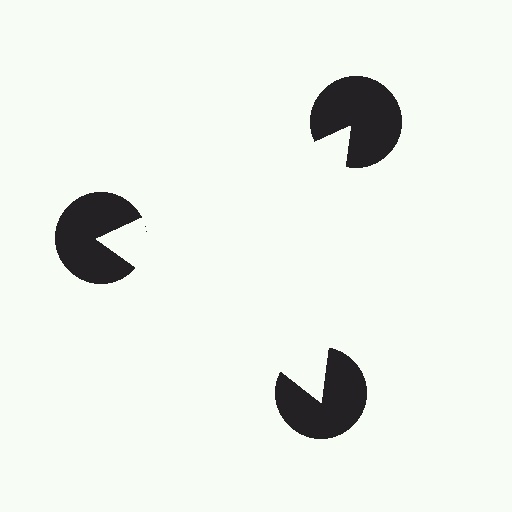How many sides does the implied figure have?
3 sides.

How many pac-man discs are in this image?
There are 3 — one at each vertex of the illusory triangle.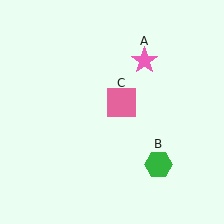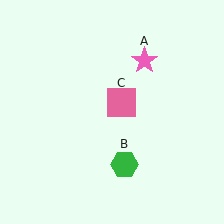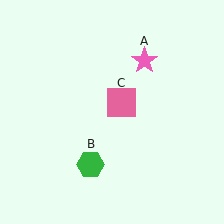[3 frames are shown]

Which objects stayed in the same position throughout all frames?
Pink star (object A) and pink square (object C) remained stationary.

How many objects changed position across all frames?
1 object changed position: green hexagon (object B).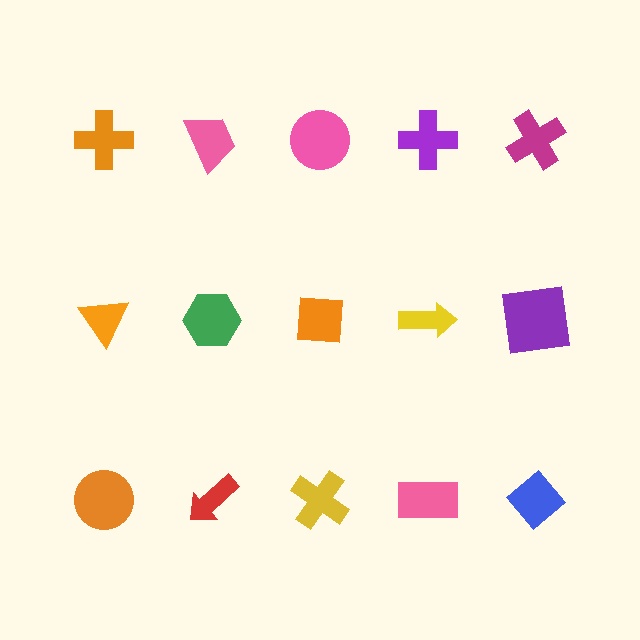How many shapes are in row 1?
5 shapes.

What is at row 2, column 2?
A green hexagon.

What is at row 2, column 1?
An orange triangle.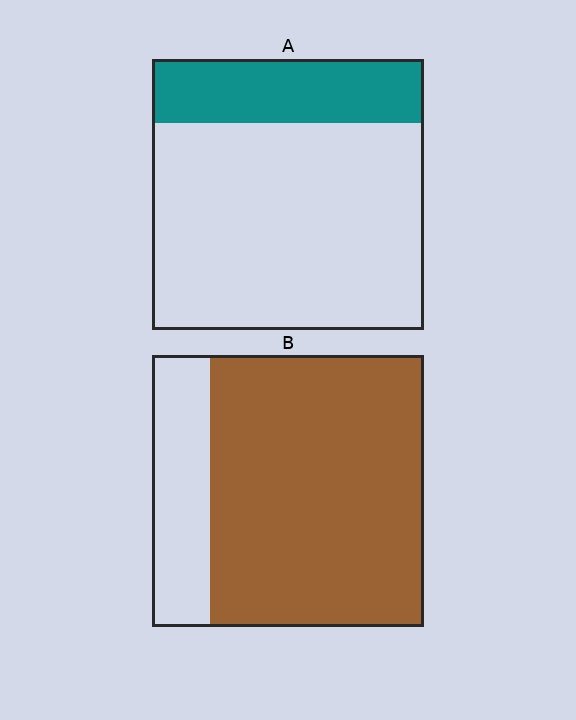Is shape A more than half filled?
No.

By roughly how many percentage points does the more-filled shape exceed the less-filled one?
By roughly 55 percentage points (B over A).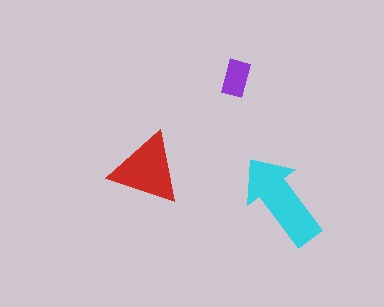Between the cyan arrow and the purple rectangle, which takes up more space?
The cyan arrow.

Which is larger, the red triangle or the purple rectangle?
The red triangle.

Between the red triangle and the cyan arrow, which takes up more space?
The cyan arrow.